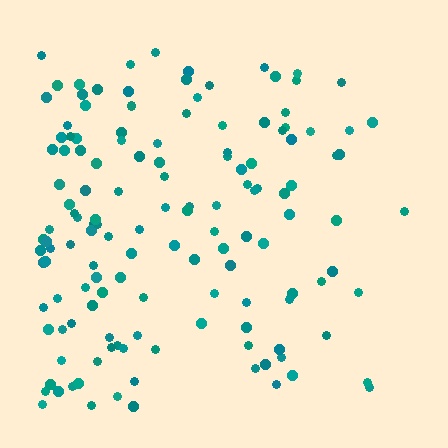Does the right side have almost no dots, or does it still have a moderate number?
Still a moderate number, just noticeably fewer than the left.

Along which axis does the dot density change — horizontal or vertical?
Horizontal.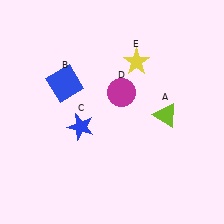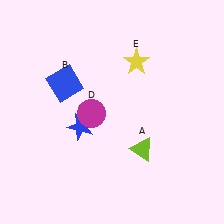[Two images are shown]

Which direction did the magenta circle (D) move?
The magenta circle (D) moved left.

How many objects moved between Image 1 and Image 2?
2 objects moved between the two images.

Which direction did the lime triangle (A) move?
The lime triangle (A) moved down.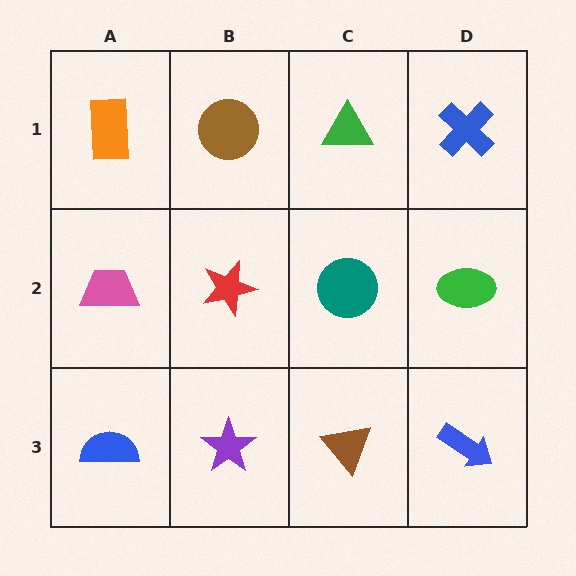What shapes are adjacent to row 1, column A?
A pink trapezoid (row 2, column A), a brown circle (row 1, column B).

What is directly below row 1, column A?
A pink trapezoid.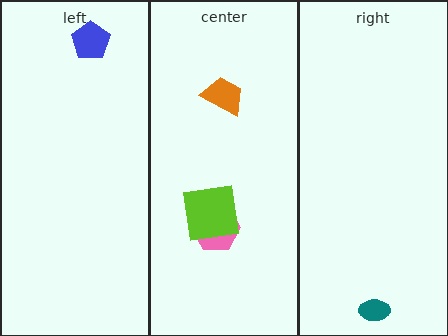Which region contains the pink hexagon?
The center region.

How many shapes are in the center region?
3.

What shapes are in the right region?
The teal ellipse.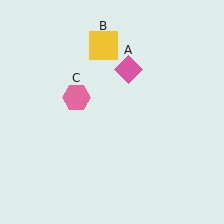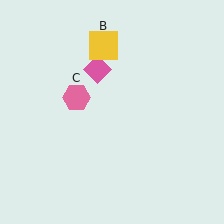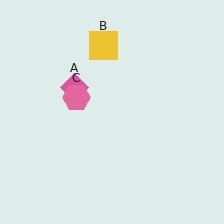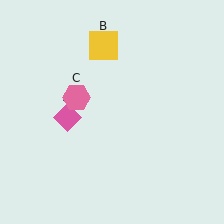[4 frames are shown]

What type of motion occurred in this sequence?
The pink diamond (object A) rotated counterclockwise around the center of the scene.